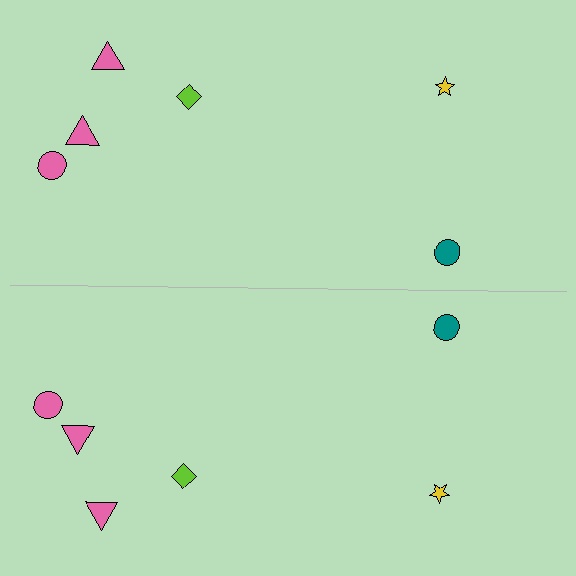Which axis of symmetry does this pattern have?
The pattern has a horizontal axis of symmetry running through the center of the image.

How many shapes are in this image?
There are 12 shapes in this image.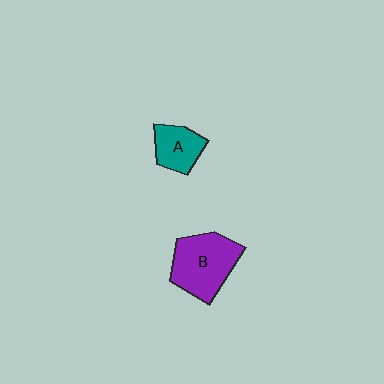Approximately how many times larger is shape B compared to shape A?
Approximately 1.8 times.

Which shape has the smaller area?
Shape A (teal).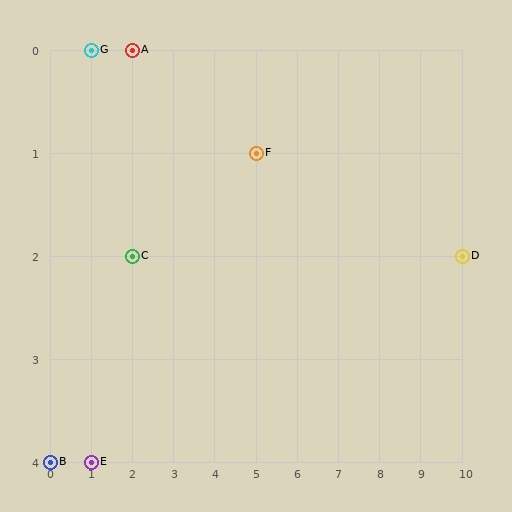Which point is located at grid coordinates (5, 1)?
Point F is at (5, 1).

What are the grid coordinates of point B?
Point B is at grid coordinates (0, 4).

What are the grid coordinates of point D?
Point D is at grid coordinates (10, 2).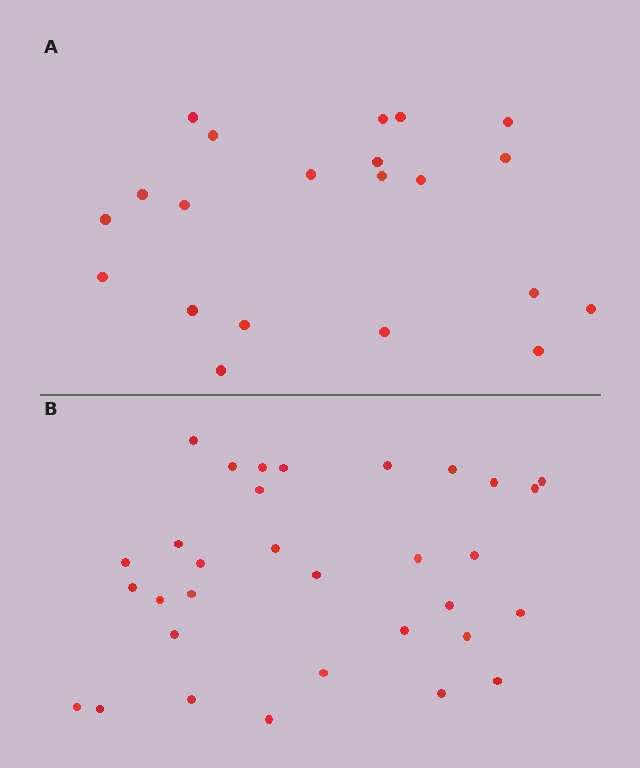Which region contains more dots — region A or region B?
Region B (the bottom region) has more dots.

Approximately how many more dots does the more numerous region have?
Region B has roughly 12 or so more dots than region A.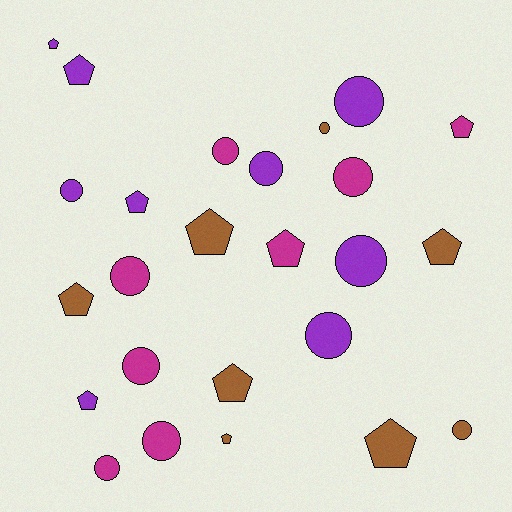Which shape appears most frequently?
Circle, with 13 objects.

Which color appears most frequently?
Purple, with 9 objects.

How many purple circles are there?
There are 5 purple circles.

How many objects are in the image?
There are 25 objects.